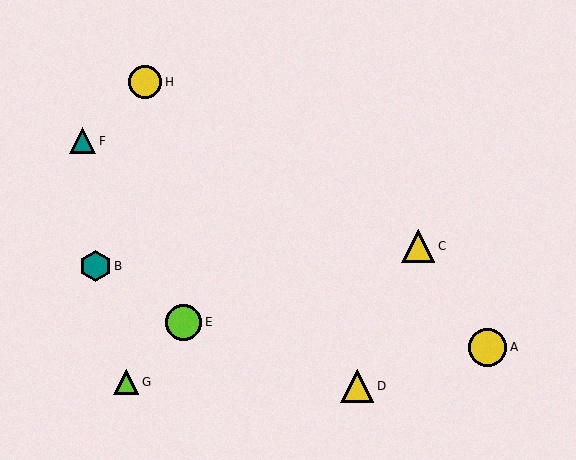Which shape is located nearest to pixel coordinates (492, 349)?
The yellow circle (labeled A) at (487, 347) is nearest to that location.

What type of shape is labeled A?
Shape A is a yellow circle.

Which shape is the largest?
The yellow circle (labeled A) is the largest.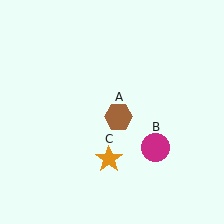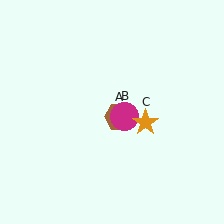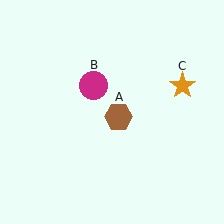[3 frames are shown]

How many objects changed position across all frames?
2 objects changed position: magenta circle (object B), orange star (object C).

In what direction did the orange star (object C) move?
The orange star (object C) moved up and to the right.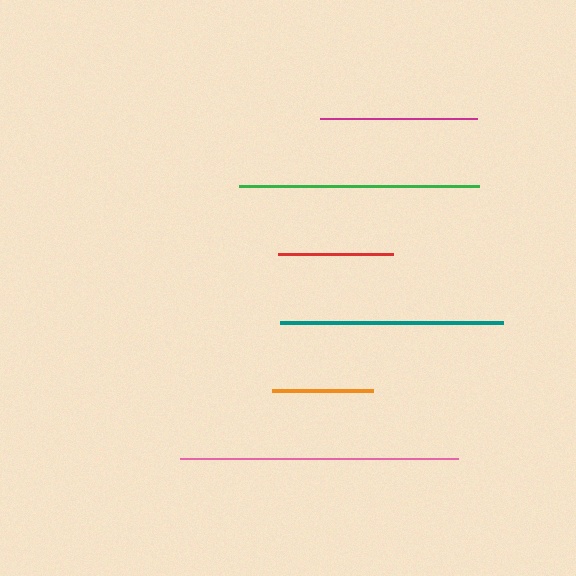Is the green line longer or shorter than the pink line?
The pink line is longer than the green line.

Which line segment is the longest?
The pink line is the longest at approximately 278 pixels.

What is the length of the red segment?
The red segment is approximately 115 pixels long.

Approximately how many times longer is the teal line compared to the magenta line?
The teal line is approximately 1.4 times the length of the magenta line.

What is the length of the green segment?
The green segment is approximately 240 pixels long.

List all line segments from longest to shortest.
From longest to shortest: pink, green, teal, magenta, red, orange.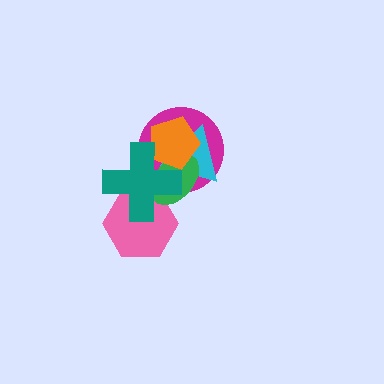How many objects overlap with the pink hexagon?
2 objects overlap with the pink hexagon.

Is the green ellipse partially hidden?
Yes, it is partially covered by another shape.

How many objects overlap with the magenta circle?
4 objects overlap with the magenta circle.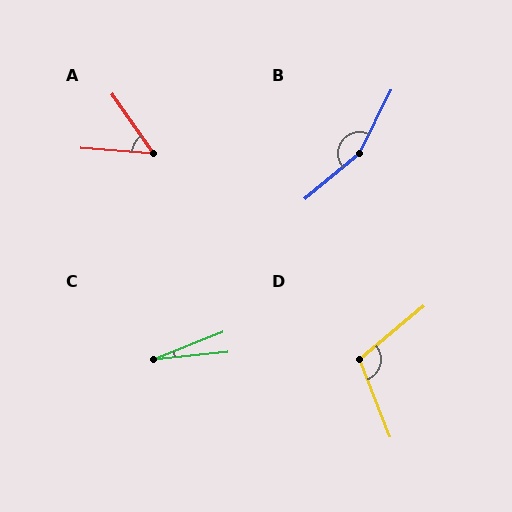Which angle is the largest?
B, at approximately 156 degrees.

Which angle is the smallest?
C, at approximately 16 degrees.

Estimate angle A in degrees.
Approximately 51 degrees.